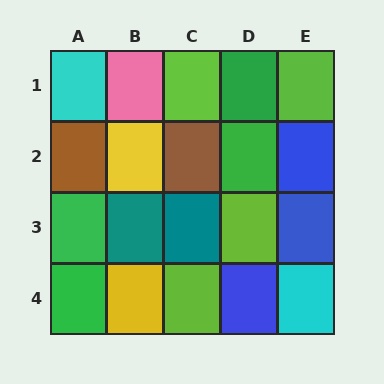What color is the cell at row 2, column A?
Brown.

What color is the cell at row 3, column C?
Teal.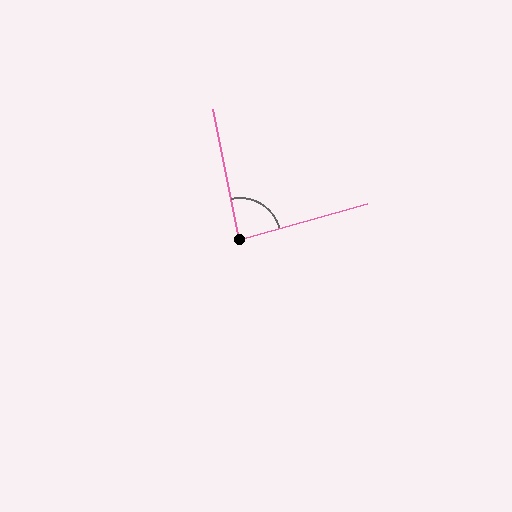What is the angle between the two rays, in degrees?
Approximately 86 degrees.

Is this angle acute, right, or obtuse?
It is approximately a right angle.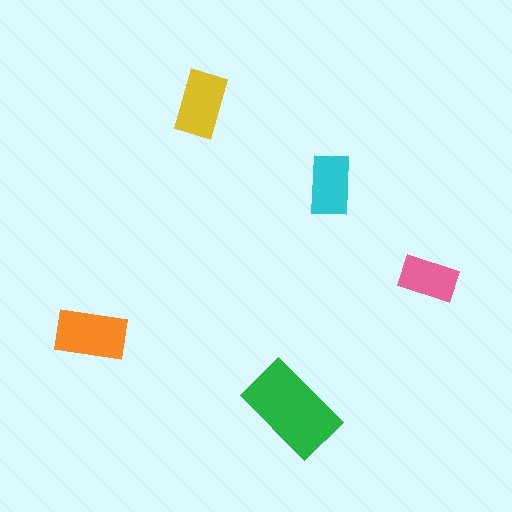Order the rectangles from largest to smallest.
the green one, the orange one, the yellow one, the cyan one, the pink one.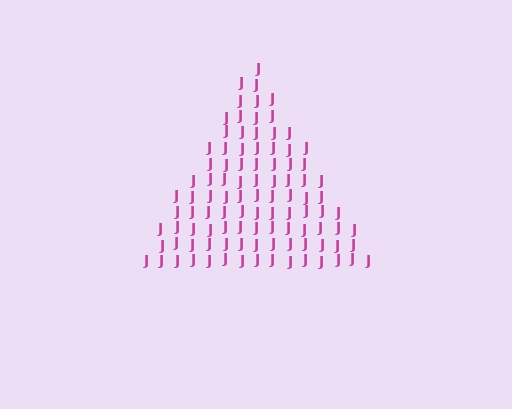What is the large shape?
The large shape is a triangle.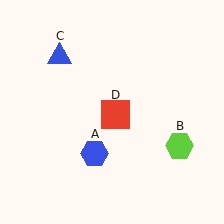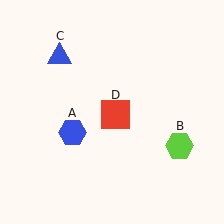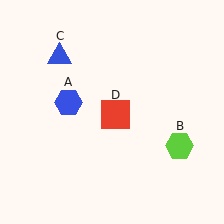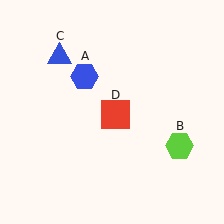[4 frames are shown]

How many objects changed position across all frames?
1 object changed position: blue hexagon (object A).